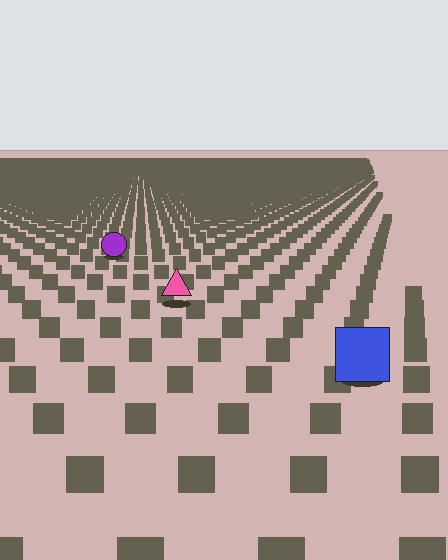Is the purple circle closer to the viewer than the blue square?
No. The blue square is closer — you can tell from the texture gradient: the ground texture is coarser near it.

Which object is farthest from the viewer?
The purple circle is farthest from the viewer. It appears smaller and the ground texture around it is denser.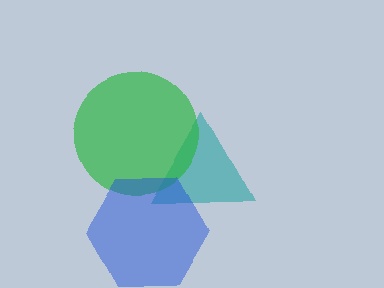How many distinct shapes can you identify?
There are 3 distinct shapes: a teal triangle, a green circle, a blue hexagon.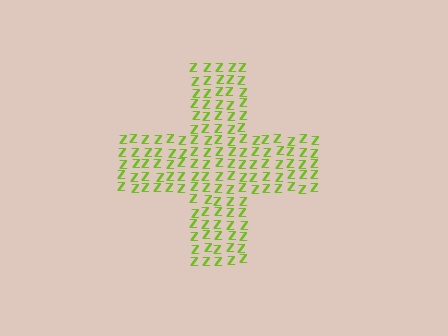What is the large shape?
The large shape is a cross.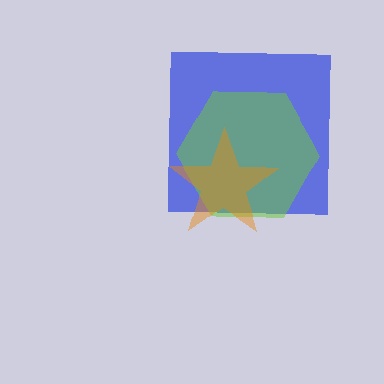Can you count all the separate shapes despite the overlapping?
Yes, there are 3 separate shapes.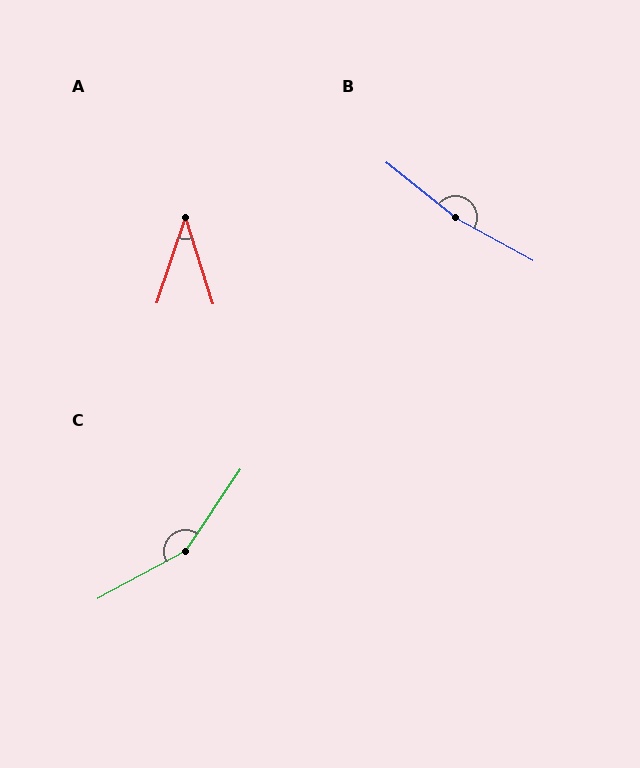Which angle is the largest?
B, at approximately 170 degrees.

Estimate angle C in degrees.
Approximately 153 degrees.